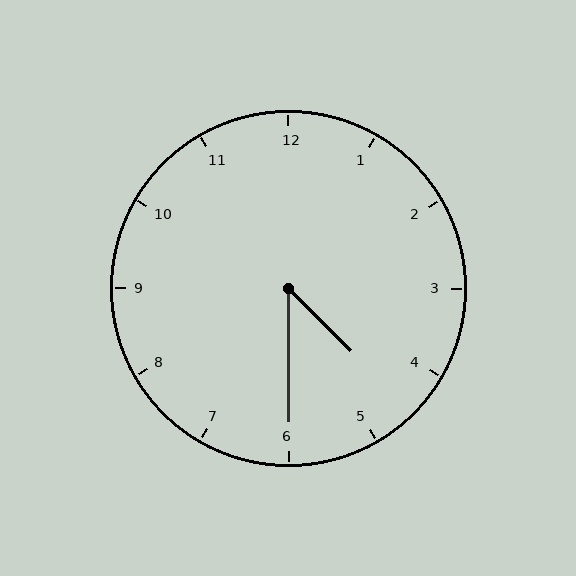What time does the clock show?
4:30.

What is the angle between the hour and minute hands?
Approximately 45 degrees.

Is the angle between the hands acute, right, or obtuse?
It is acute.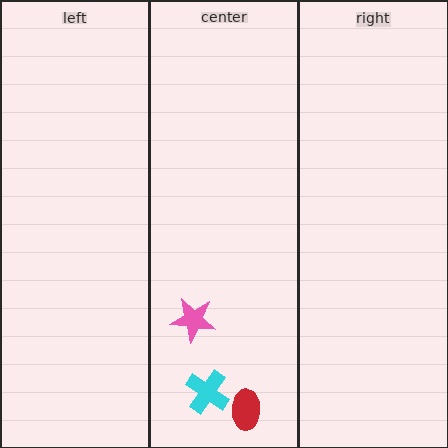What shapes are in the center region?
The cyan cross, the pink star, the red ellipse.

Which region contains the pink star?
The center region.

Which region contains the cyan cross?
The center region.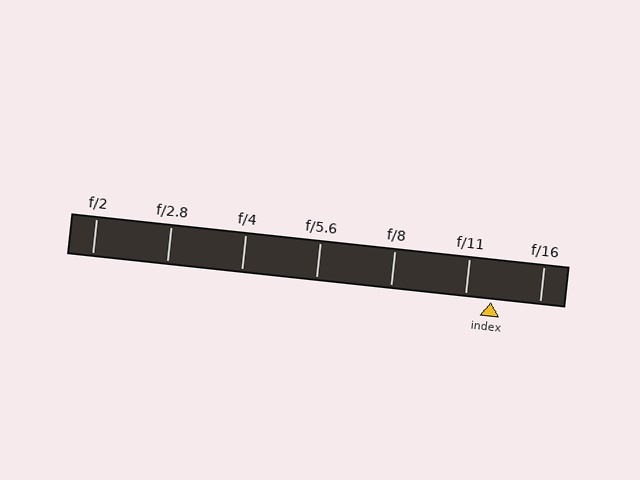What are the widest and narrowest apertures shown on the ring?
The widest aperture shown is f/2 and the narrowest is f/16.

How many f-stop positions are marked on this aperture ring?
There are 7 f-stop positions marked.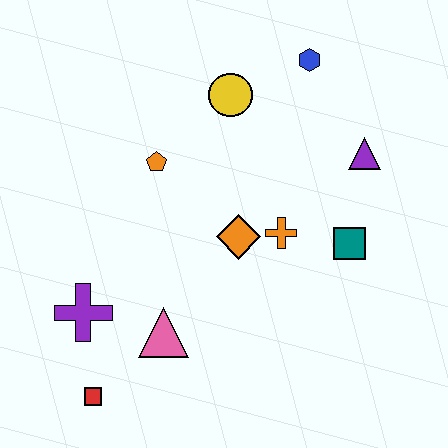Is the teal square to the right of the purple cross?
Yes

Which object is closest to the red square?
The purple cross is closest to the red square.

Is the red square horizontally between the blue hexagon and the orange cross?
No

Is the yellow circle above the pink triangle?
Yes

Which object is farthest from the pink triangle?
The blue hexagon is farthest from the pink triangle.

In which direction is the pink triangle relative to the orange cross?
The pink triangle is to the left of the orange cross.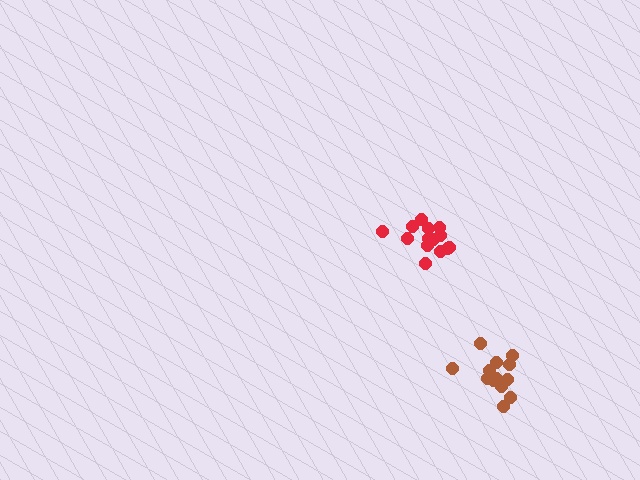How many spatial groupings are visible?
There are 2 spatial groupings.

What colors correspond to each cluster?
The clusters are colored: red, brown.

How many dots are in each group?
Group 1: 14 dots, Group 2: 14 dots (28 total).